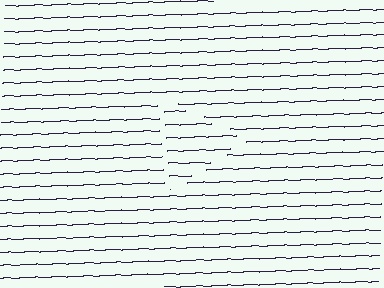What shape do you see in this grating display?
An illusory triangle. The interior of the shape contains the same grating, shifted by half a period — the contour is defined by the phase discontinuity where line-ends from the inner and outer gratings abut.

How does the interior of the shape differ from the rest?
The interior of the shape contains the same grating, shifted by half a period — the contour is defined by the phase discontinuity where line-ends from the inner and outer gratings abut.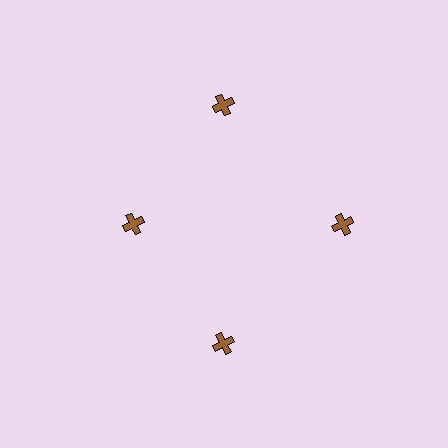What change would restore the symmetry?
The symmetry would be restored by moving it outward, back onto the ring so that all 4 crosses sit at equal angles and equal distance from the center.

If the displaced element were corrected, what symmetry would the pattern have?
It would have 4-fold rotational symmetry — the pattern would map onto itself every 90 degrees.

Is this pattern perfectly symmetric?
No. The 4 brown crosses are arranged in a ring, but one element near the 9 o'clock position is pulled inward toward the center, breaking the 4-fold rotational symmetry.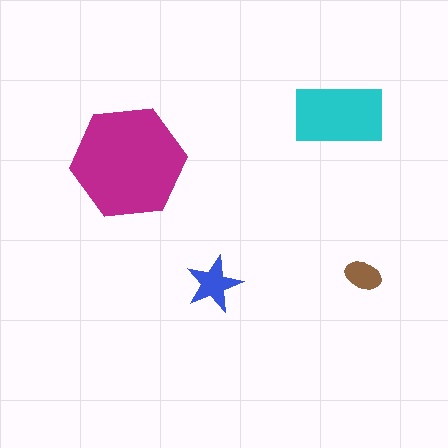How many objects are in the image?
There are 4 objects in the image.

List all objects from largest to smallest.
The magenta hexagon, the cyan rectangle, the blue star, the brown ellipse.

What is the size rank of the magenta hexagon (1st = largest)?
1st.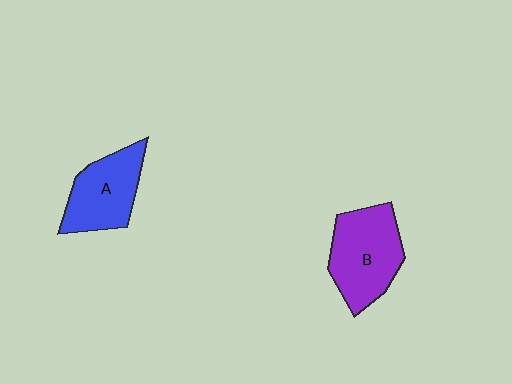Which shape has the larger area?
Shape B (purple).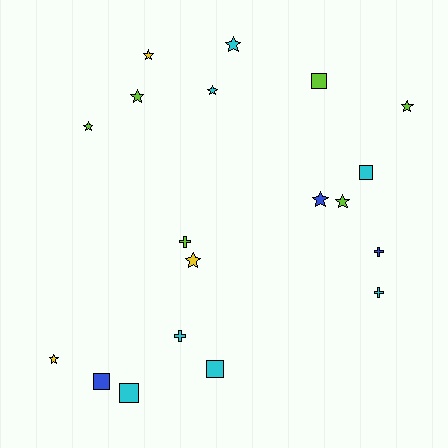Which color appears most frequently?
Cyan, with 7 objects.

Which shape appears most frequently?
Star, with 10 objects.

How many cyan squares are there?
There are 3 cyan squares.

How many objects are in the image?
There are 19 objects.